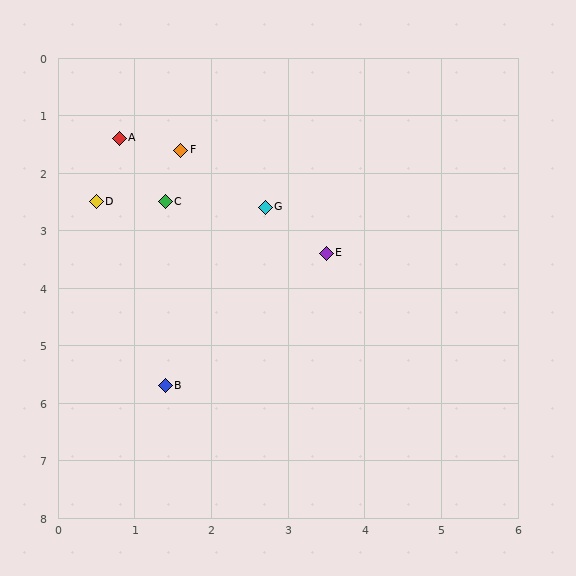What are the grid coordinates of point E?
Point E is at approximately (3.5, 3.4).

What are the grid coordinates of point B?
Point B is at approximately (1.4, 5.7).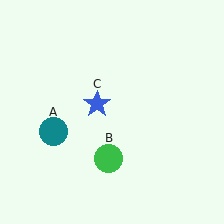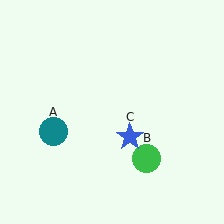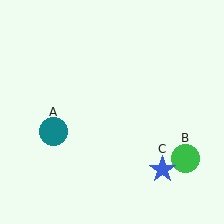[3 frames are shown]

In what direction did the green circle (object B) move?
The green circle (object B) moved right.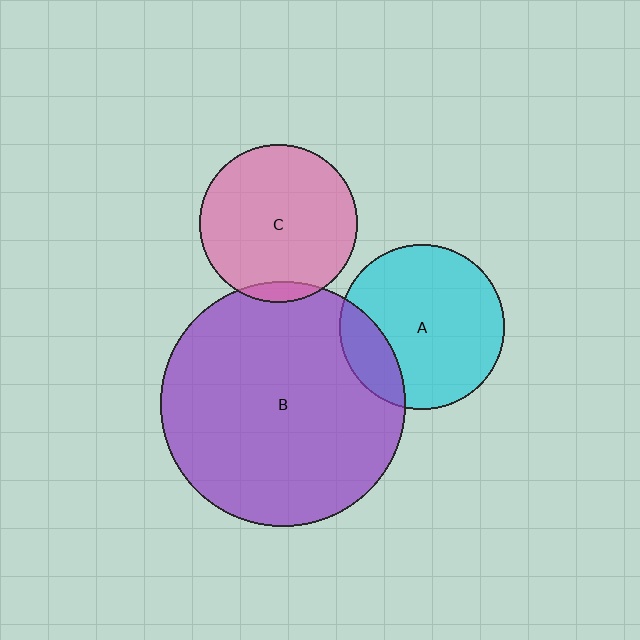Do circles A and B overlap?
Yes.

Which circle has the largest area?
Circle B (purple).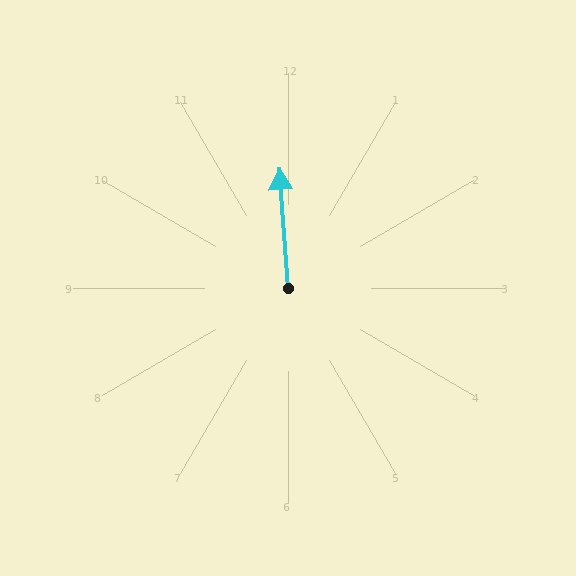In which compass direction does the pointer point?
North.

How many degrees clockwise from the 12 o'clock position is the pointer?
Approximately 356 degrees.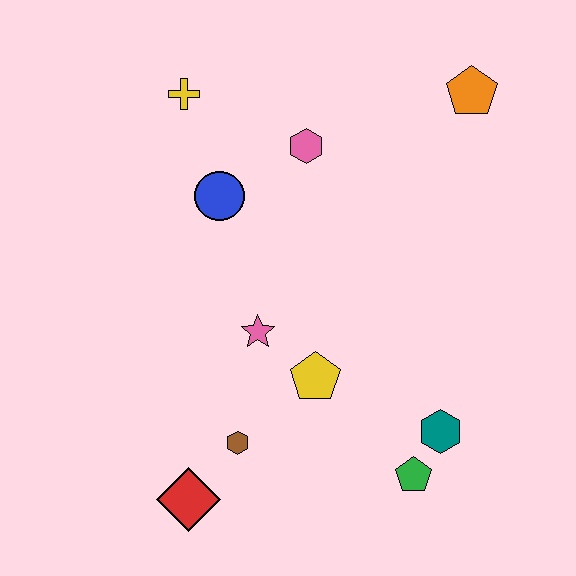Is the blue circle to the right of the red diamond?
Yes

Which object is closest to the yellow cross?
The blue circle is closest to the yellow cross.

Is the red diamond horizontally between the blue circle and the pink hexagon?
No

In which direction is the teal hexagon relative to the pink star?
The teal hexagon is to the right of the pink star.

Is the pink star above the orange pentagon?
No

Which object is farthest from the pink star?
The orange pentagon is farthest from the pink star.